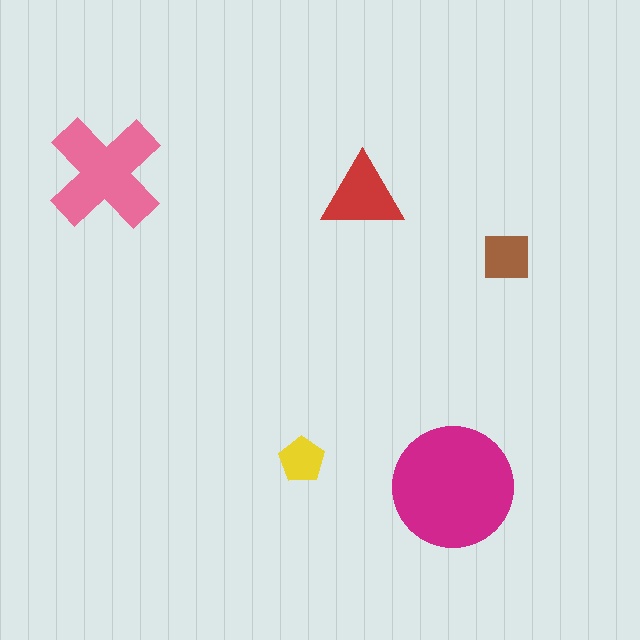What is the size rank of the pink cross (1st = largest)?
2nd.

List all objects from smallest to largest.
The yellow pentagon, the brown square, the red triangle, the pink cross, the magenta circle.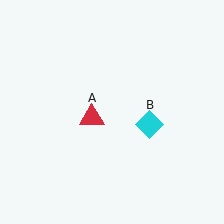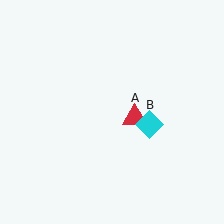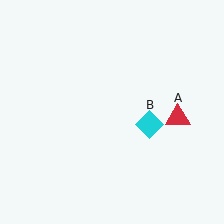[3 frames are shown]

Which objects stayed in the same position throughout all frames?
Cyan diamond (object B) remained stationary.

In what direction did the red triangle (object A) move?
The red triangle (object A) moved right.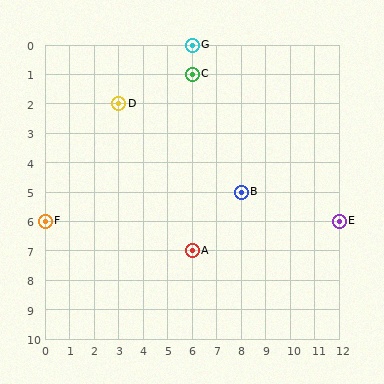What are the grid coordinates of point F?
Point F is at grid coordinates (0, 6).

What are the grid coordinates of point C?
Point C is at grid coordinates (6, 1).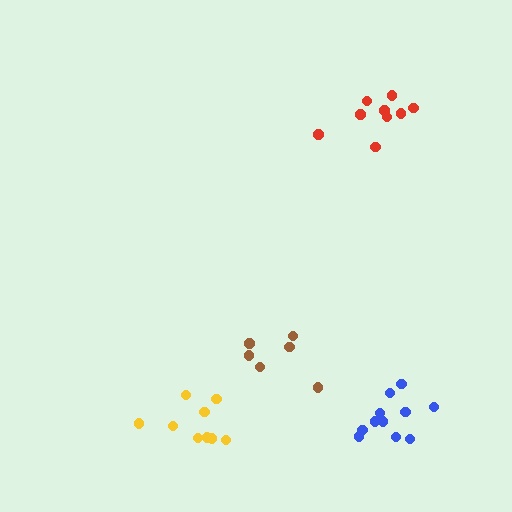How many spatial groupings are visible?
There are 4 spatial groupings.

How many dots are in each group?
Group 1: 11 dots, Group 2: 9 dots, Group 3: 6 dots, Group 4: 9 dots (35 total).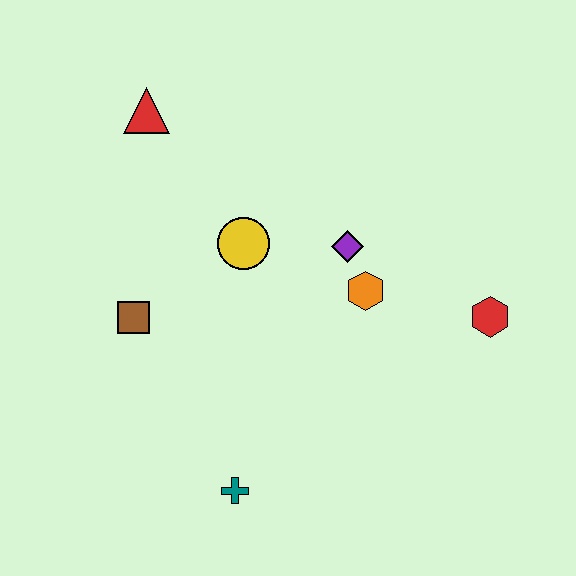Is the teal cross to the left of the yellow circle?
Yes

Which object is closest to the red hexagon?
The orange hexagon is closest to the red hexagon.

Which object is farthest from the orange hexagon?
The red triangle is farthest from the orange hexagon.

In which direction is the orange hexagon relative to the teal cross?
The orange hexagon is above the teal cross.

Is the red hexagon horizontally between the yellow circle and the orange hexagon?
No